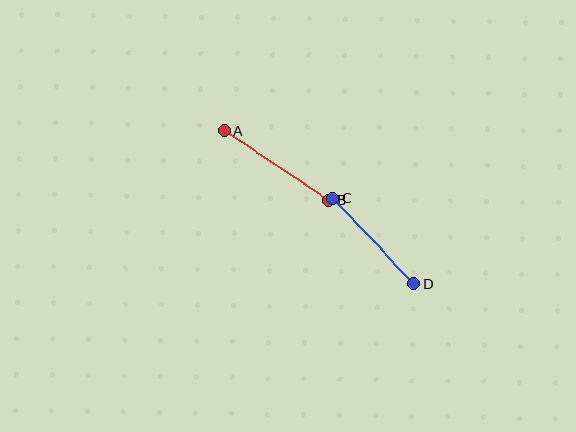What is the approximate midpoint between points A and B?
The midpoint is at approximately (277, 165) pixels.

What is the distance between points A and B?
The distance is approximately 125 pixels.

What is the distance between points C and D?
The distance is approximately 118 pixels.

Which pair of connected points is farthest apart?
Points A and B are farthest apart.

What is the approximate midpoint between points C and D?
The midpoint is at approximately (373, 241) pixels.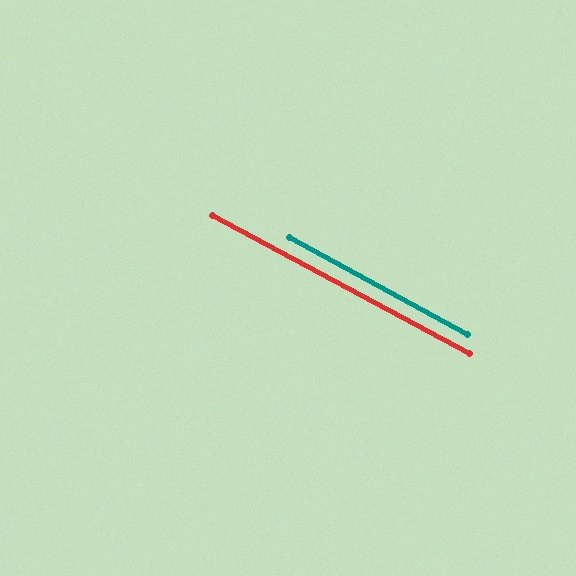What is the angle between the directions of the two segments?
Approximately 0 degrees.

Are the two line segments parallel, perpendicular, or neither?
Parallel — their directions differ by only 0.2°.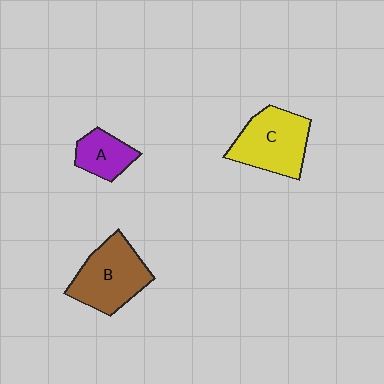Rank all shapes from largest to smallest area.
From largest to smallest: B (brown), C (yellow), A (purple).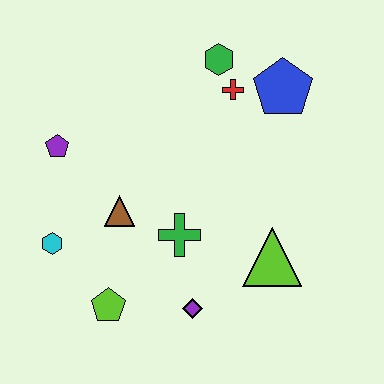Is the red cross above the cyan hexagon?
Yes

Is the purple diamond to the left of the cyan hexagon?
No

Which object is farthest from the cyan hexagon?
The blue pentagon is farthest from the cyan hexagon.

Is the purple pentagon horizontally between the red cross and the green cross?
No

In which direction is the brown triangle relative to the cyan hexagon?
The brown triangle is to the right of the cyan hexagon.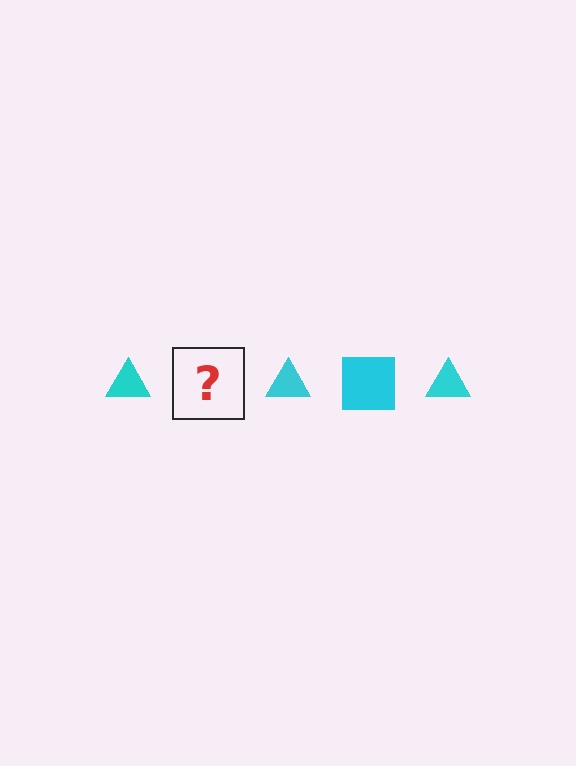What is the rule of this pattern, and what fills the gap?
The rule is that the pattern cycles through triangle, square shapes in cyan. The gap should be filled with a cyan square.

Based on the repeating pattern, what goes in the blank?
The blank should be a cyan square.